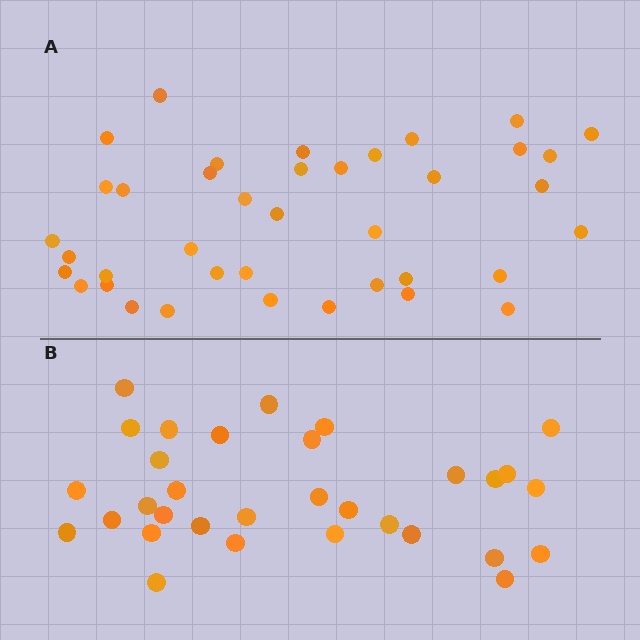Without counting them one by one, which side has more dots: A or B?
Region A (the top region) has more dots.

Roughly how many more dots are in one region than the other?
Region A has roughly 8 or so more dots than region B.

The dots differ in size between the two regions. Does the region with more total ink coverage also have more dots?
No. Region B has more total ink coverage because its dots are larger, but region A actually contains more individual dots. Total area can be misleading — the number of items is what matters here.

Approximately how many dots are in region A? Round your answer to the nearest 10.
About 40 dots. (The exact count is 39, which rounds to 40.)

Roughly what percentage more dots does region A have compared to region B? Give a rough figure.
About 20% more.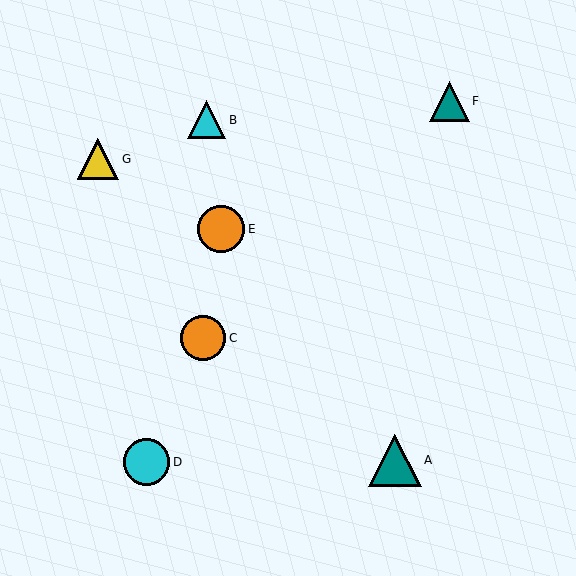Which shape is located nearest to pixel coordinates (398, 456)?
The teal triangle (labeled A) at (395, 460) is nearest to that location.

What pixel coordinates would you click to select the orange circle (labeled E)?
Click at (221, 229) to select the orange circle E.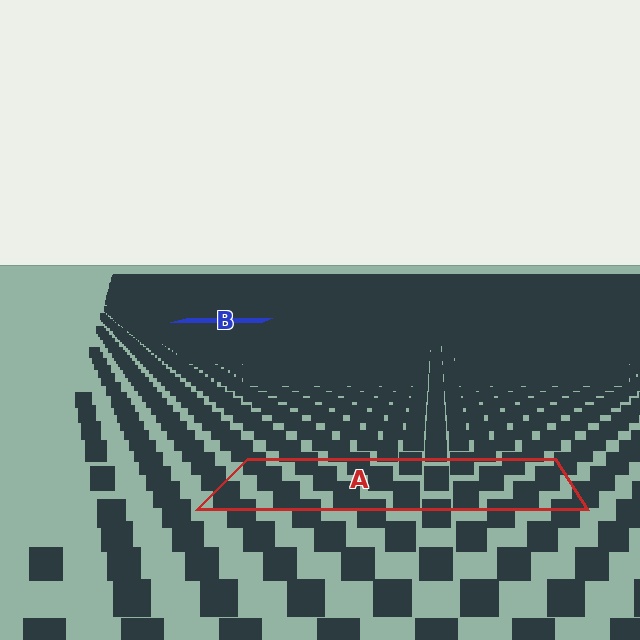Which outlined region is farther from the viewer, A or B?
Region B is farther from the viewer — the texture elements inside it appear smaller and more densely packed.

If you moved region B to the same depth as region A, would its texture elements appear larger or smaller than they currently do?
They would appear larger. At a closer depth, the same texture elements are projected at a bigger on-screen size.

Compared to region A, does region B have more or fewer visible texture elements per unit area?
Region B has more texture elements per unit area — they are packed more densely because it is farther away.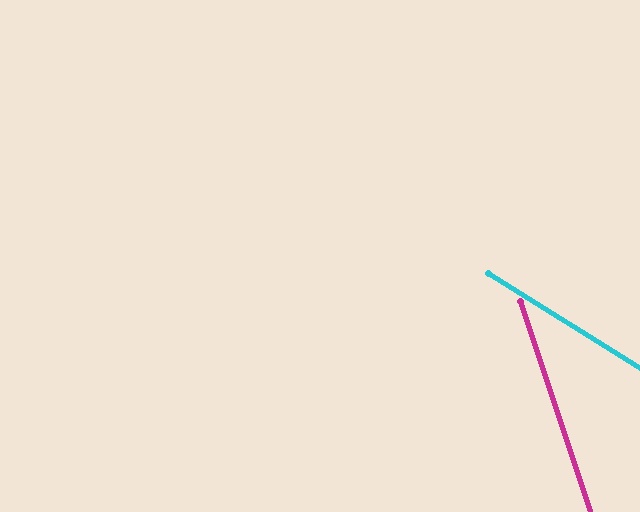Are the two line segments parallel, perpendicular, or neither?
Neither parallel nor perpendicular — they differ by about 40°.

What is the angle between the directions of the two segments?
Approximately 40 degrees.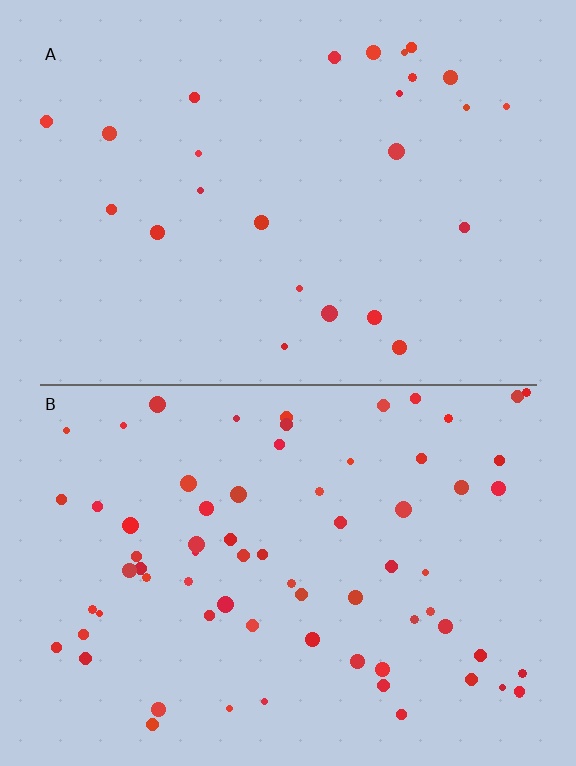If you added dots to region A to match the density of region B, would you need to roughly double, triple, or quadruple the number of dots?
Approximately triple.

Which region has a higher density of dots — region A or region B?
B (the bottom).